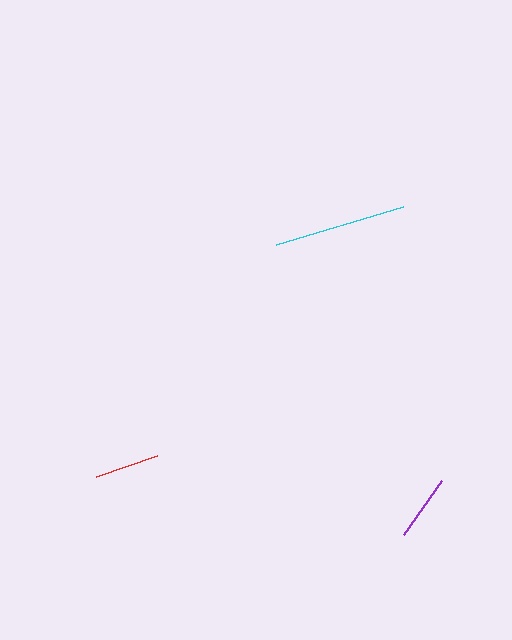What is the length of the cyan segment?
The cyan segment is approximately 132 pixels long.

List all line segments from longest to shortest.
From longest to shortest: cyan, purple, red.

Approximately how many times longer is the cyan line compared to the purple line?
The cyan line is approximately 2.0 times the length of the purple line.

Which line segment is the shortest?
The red line is the shortest at approximately 64 pixels.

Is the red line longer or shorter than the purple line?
The purple line is longer than the red line.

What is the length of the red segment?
The red segment is approximately 64 pixels long.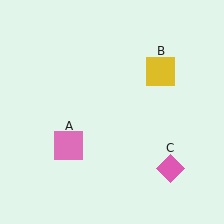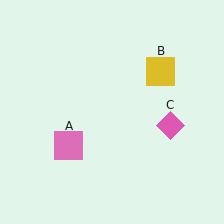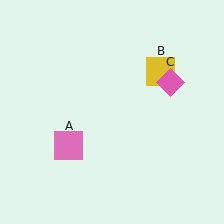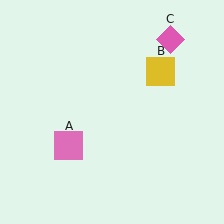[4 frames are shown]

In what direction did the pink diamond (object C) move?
The pink diamond (object C) moved up.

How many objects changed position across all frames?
1 object changed position: pink diamond (object C).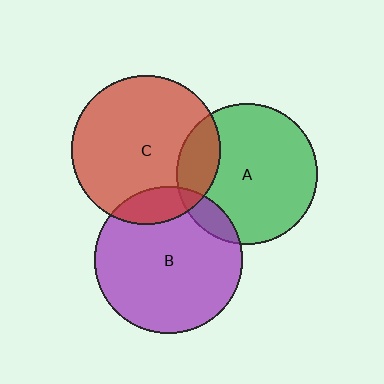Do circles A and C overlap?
Yes.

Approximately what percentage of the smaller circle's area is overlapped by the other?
Approximately 20%.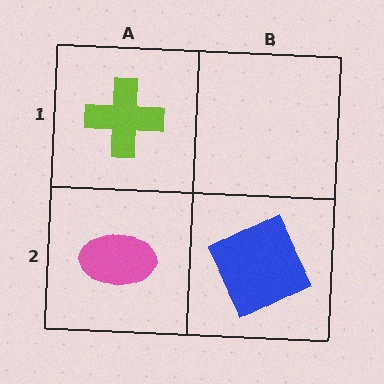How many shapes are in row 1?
1 shape.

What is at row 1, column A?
A lime cross.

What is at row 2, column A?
A pink ellipse.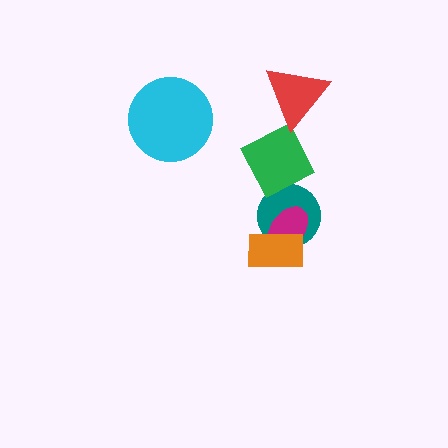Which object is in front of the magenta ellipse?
The orange rectangle is in front of the magenta ellipse.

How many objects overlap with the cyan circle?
0 objects overlap with the cyan circle.